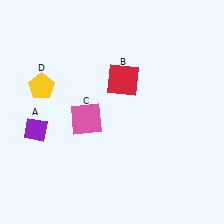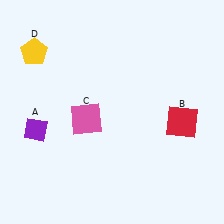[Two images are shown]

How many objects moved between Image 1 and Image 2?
2 objects moved between the two images.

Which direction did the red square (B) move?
The red square (B) moved right.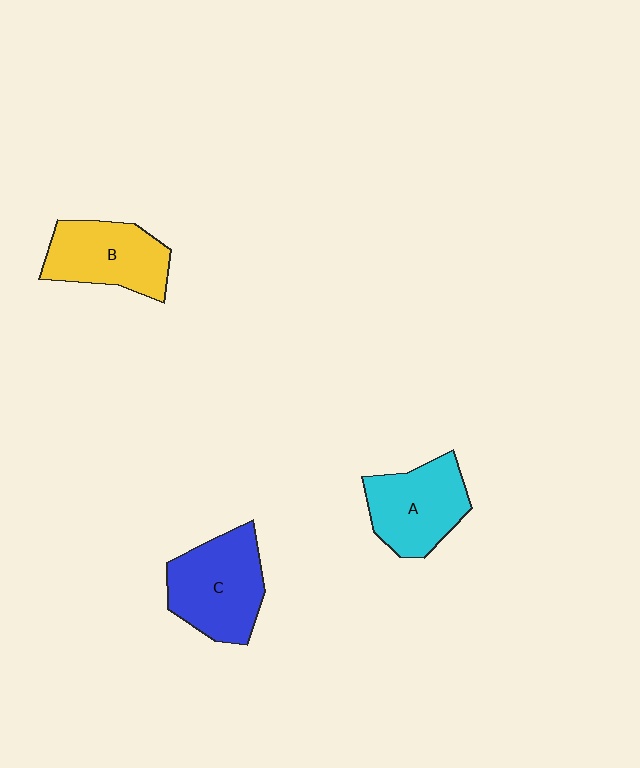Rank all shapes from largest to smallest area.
From largest to smallest: C (blue), A (cyan), B (yellow).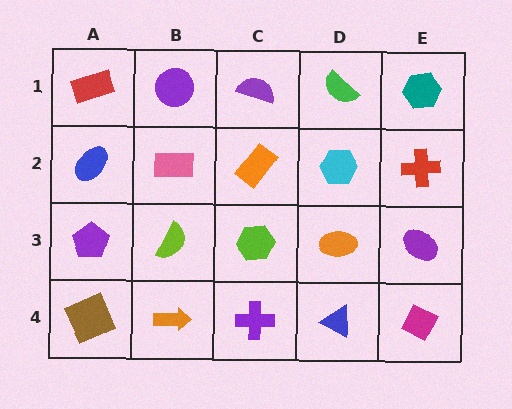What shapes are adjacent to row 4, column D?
An orange ellipse (row 3, column D), a purple cross (row 4, column C), a magenta diamond (row 4, column E).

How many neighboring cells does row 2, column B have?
4.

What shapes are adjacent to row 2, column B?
A purple circle (row 1, column B), a lime semicircle (row 3, column B), a blue ellipse (row 2, column A), an orange rectangle (row 2, column C).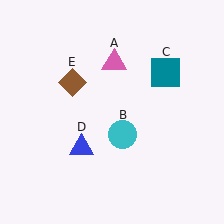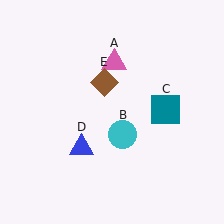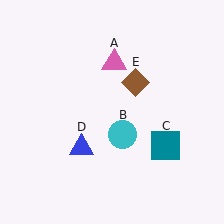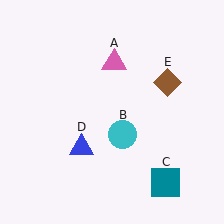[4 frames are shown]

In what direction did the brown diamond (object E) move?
The brown diamond (object E) moved right.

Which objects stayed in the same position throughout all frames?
Pink triangle (object A) and cyan circle (object B) and blue triangle (object D) remained stationary.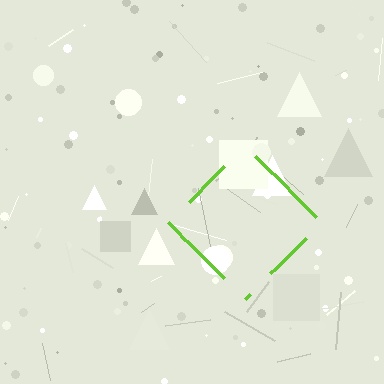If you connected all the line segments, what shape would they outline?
They would outline a diamond.